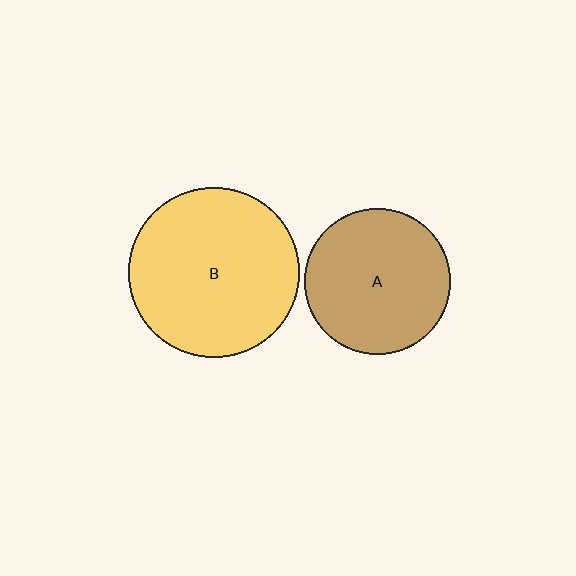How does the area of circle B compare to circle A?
Approximately 1.4 times.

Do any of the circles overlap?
No, none of the circles overlap.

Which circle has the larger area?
Circle B (yellow).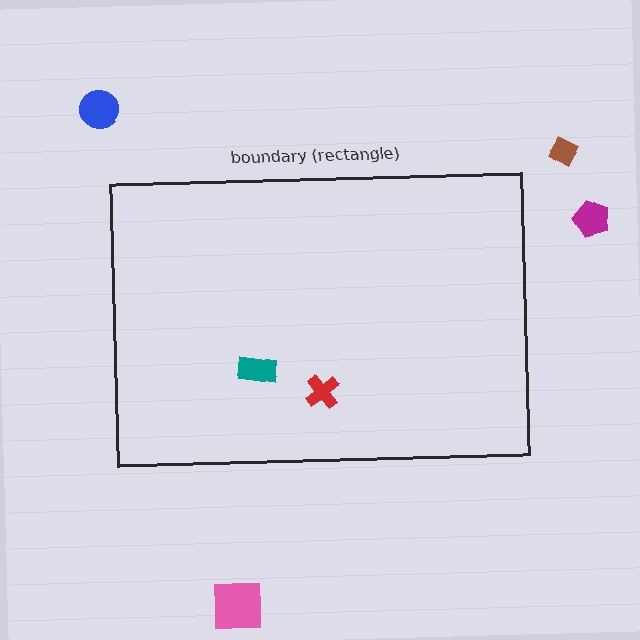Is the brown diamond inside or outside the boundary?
Outside.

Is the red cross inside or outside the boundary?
Inside.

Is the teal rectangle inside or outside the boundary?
Inside.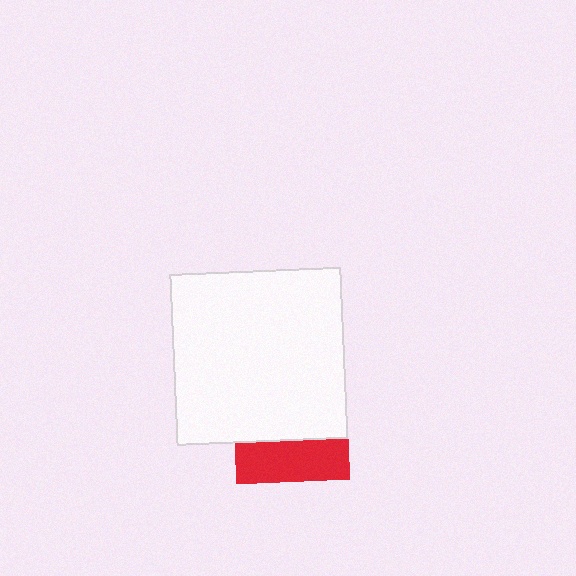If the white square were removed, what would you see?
You would see the complete red square.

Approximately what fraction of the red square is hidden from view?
Roughly 65% of the red square is hidden behind the white square.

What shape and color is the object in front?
The object in front is a white square.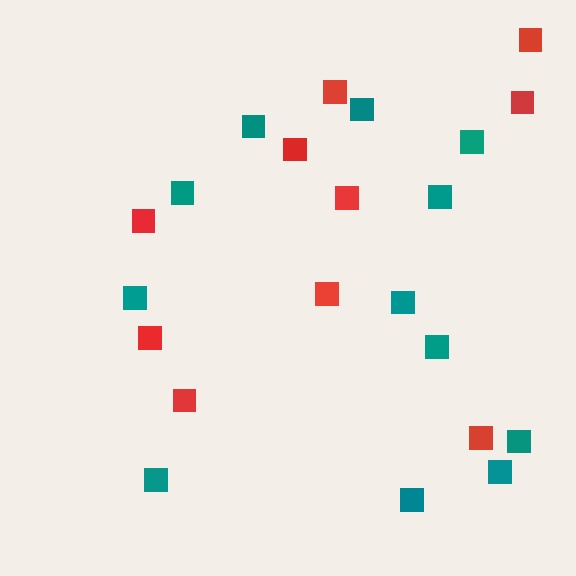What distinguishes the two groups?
There are 2 groups: one group of red squares (10) and one group of teal squares (12).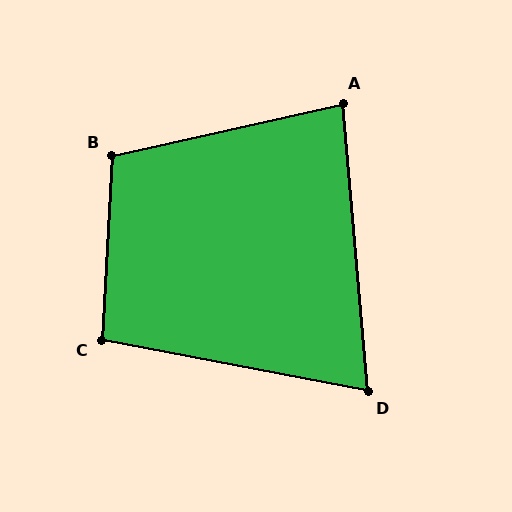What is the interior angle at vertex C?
Approximately 98 degrees (obtuse).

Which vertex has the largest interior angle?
B, at approximately 106 degrees.